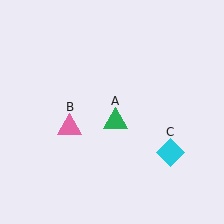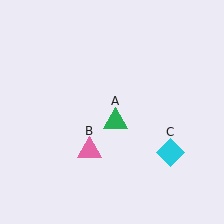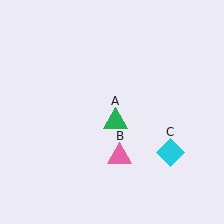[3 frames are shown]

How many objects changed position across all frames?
1 object changed position: pink triangle (object B).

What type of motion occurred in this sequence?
The pink triangle (object B) rotated counterclockwise around the center of the scene.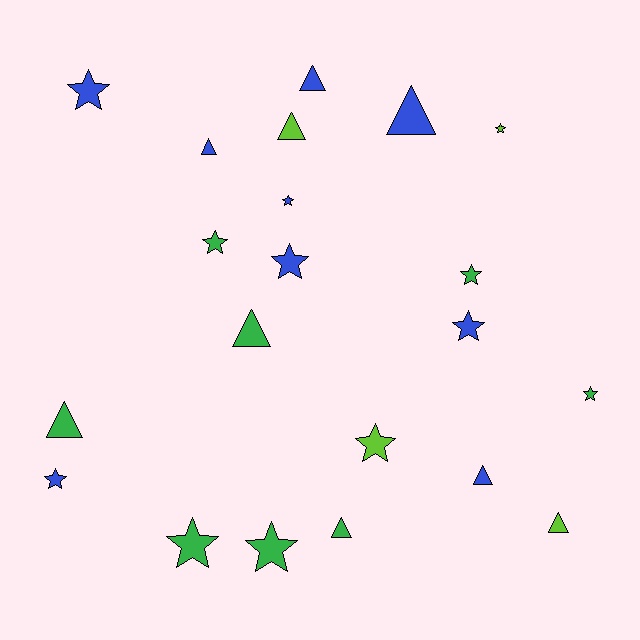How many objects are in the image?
There are 21 objects.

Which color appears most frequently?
Blue, with 9 objects.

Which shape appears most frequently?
Star, with 12 objects.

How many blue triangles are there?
There are 4 blue triangles.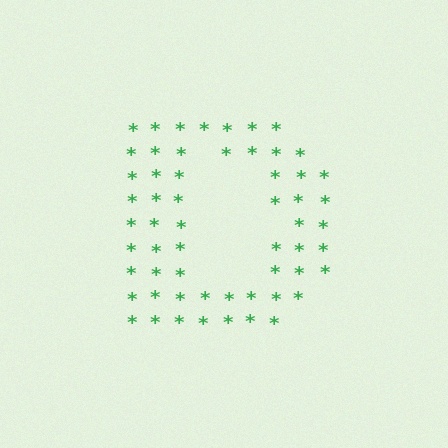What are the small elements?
The small elements are asterisks.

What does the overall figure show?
The overall figure shows the letter D.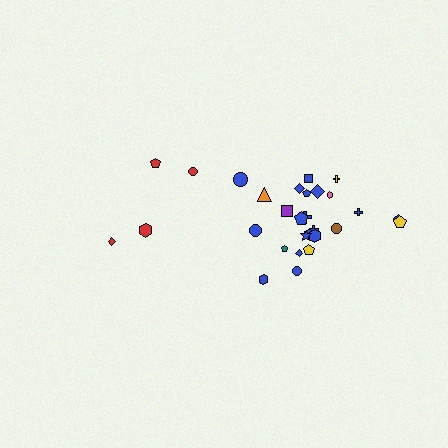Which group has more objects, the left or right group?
The right group.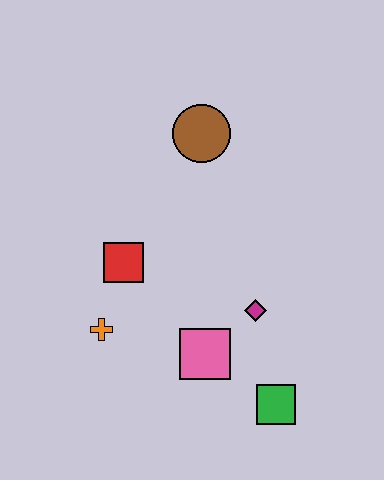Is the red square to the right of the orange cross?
Yes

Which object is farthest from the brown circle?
The green square is farthest from the brown circle.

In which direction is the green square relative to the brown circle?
The green square is below the brown circle.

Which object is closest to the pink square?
The magenta diamond is closest to the pink square.